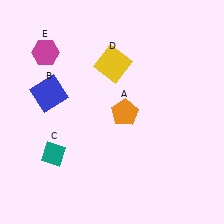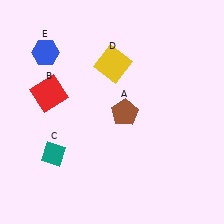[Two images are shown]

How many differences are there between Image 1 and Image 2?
There are 3 differences between the two images.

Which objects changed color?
A changed from orange to brown. B changed from blue to red. E changed from magenta to blue.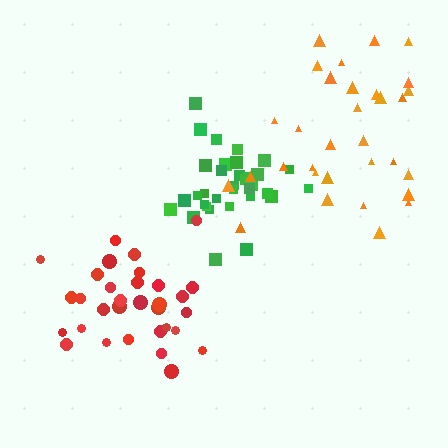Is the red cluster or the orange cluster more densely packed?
Red.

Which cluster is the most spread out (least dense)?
Orange.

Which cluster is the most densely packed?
Green.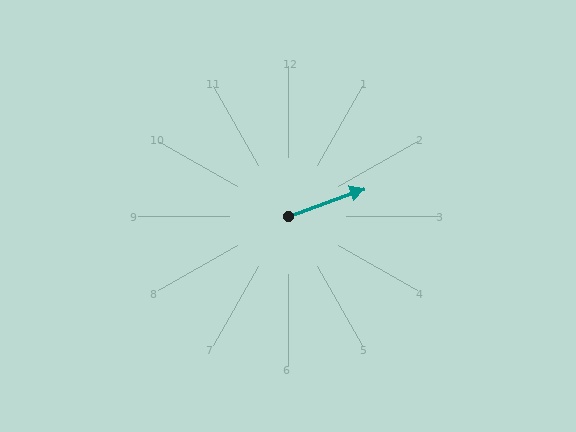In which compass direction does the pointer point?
East.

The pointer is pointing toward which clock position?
Roughly 2 o'clock.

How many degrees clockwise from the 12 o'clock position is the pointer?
Approximately 70 degrees.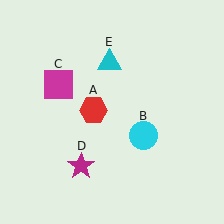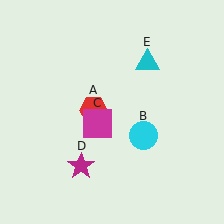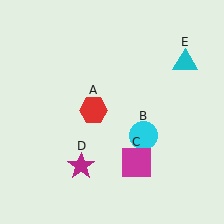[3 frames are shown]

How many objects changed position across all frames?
2 objects changed position: magenta square (object C), cyan triangle (object E).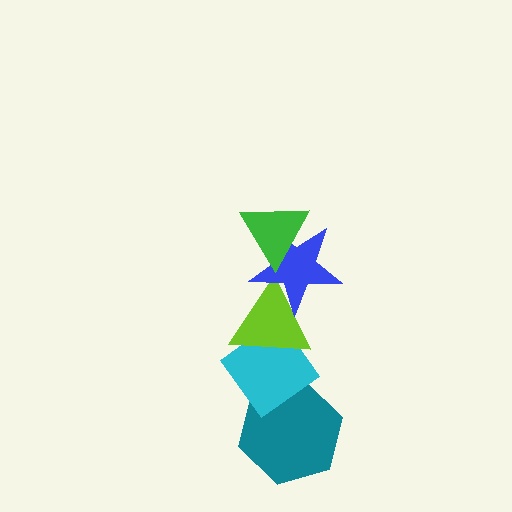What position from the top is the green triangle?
The green triangle is 1st from the top.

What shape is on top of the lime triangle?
The blue star is on top of the lime triangle.